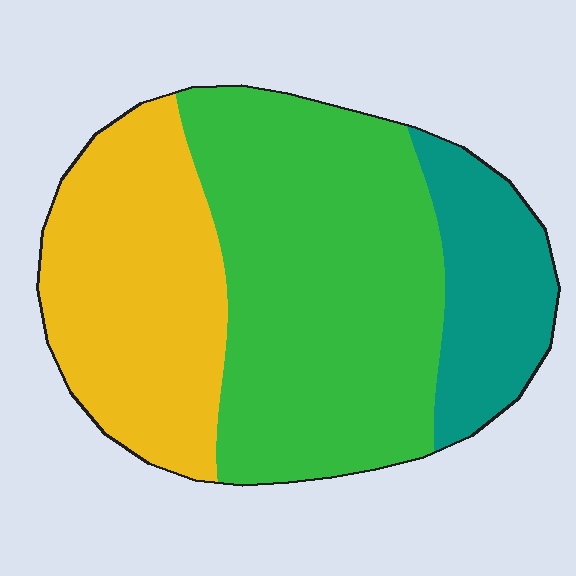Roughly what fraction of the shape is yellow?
Yellow takes up between a sixth and a third of the shape.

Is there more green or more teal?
Green.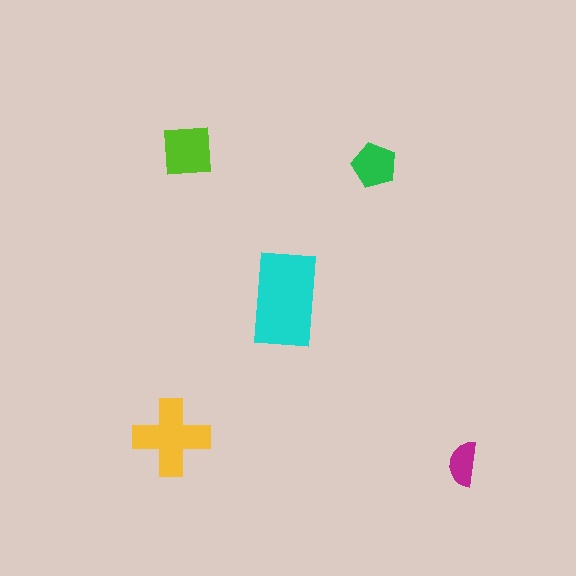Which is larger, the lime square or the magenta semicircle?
The lime square.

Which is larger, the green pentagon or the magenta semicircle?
The green pentagon.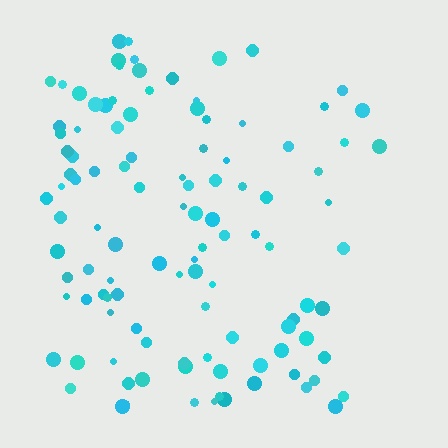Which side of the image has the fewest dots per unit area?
The right.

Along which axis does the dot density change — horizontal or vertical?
Horizontal.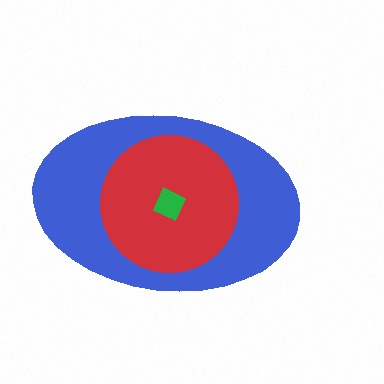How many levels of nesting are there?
3.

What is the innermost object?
The green diamond.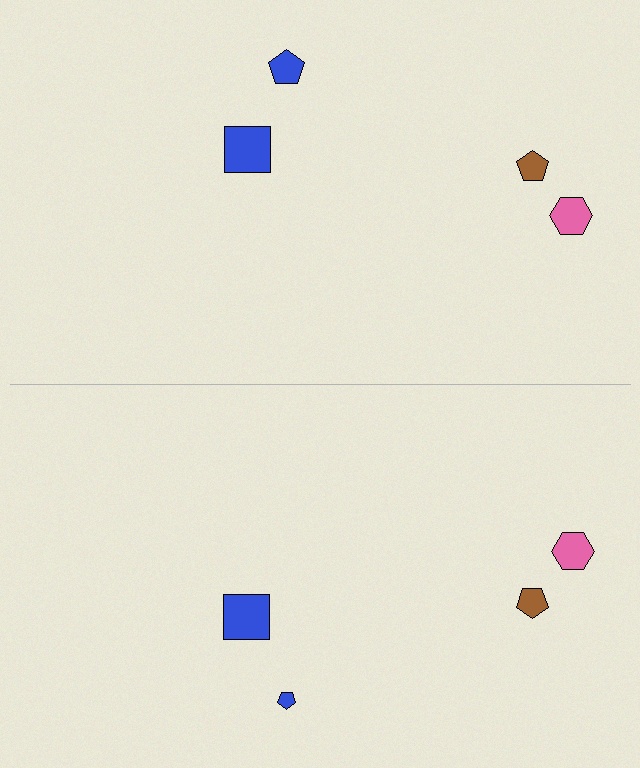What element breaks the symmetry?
The blue pentagon on the bottom side has a different size than its mirror counterpart.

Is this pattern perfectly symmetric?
No, the pattern is not perfectly symmetric. The blue pentagon on the bottom side has a different size than its mirror counterpart.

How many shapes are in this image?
There are 8 shapes in this image.